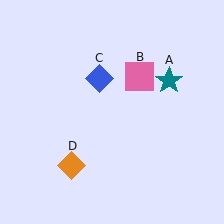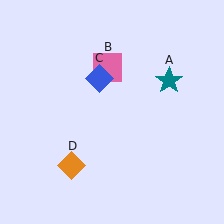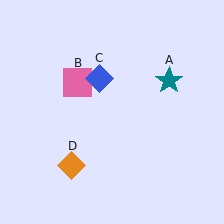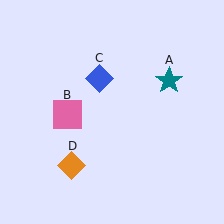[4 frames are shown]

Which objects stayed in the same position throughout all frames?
Teal star (object A) and blue diamond (object C) and orange diamond (object D) remained stationary.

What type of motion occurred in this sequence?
The pink square (object B) rotated counterclockwise around the center of the scene.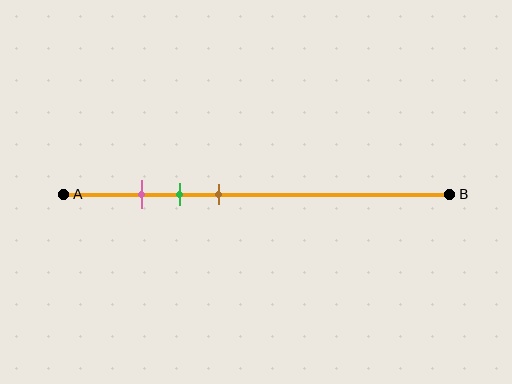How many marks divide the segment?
There are 3 marks dividing the segment.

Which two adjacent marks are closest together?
The pink and green marks are the closest adjacent pair.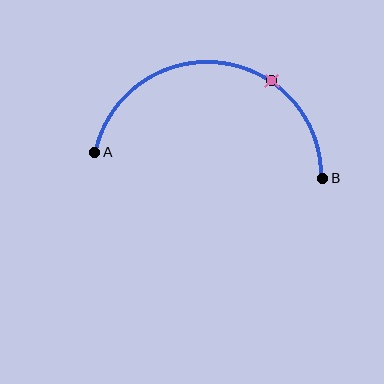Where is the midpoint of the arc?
The arc midpoint is the point on the curve farthest from the straight line joining A and B. It sits above that line.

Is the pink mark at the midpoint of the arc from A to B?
No. The pink mark lies on the arc but is closer to endpoint B. The arc midpoint would be at the point on the curve equidistant along the arc from both A and B.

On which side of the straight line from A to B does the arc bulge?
The arc bulges above the straight line connecting A and B.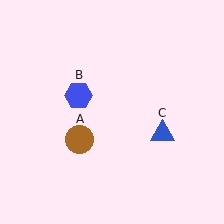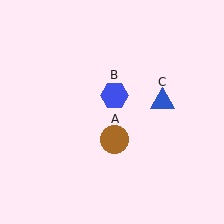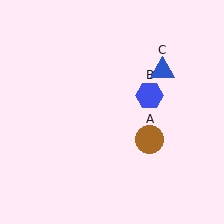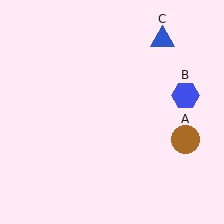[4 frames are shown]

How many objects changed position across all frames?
3 objects changed position: brown circle (object A), blue hexagon (object B), blue triangle (object C).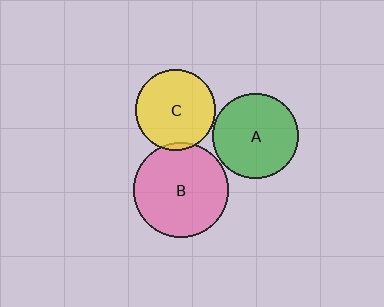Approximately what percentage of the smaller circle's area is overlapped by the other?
Approximately 5%.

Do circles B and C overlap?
Yes.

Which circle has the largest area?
Circle B (pink).